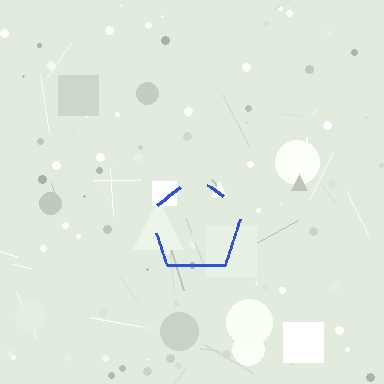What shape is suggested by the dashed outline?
The dashed outline suggests a pentagon.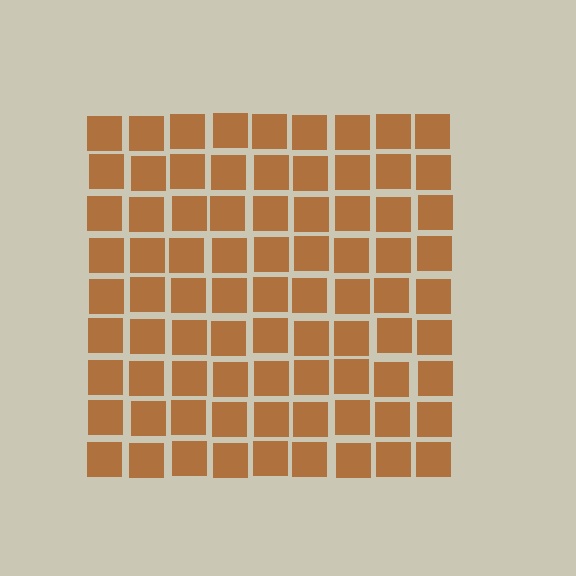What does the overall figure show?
The overall figure shows a square.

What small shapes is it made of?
It is made of small squares.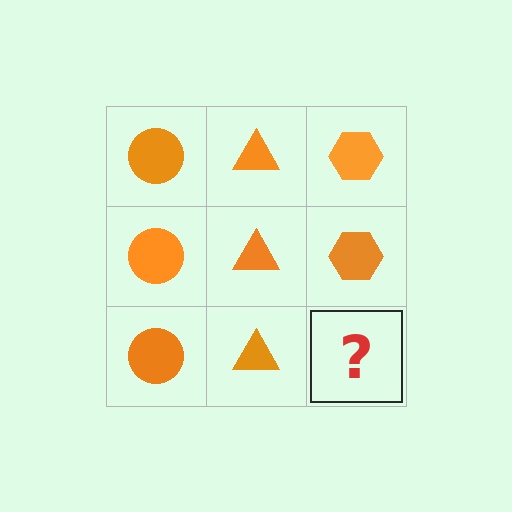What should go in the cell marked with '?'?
The missing cell should contain an orange hexagon.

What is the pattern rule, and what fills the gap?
The rule is that each column has a consistent shape. The gap should be filled with an orange hexagon.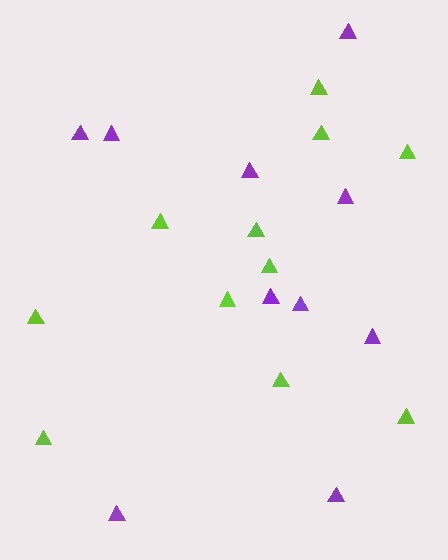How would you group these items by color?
There are 2 groups: one group of purple triangles (10) and one group of lime triangles (11).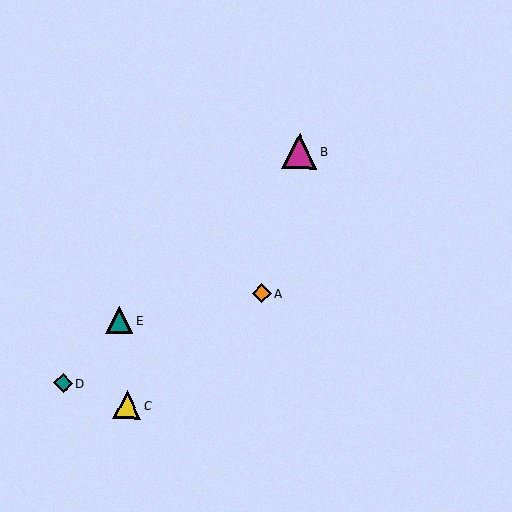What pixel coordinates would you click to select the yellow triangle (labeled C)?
Click at (127, 405) to select the yellow triangle C.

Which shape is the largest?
The magenta triangle (labeled B) is the largest.